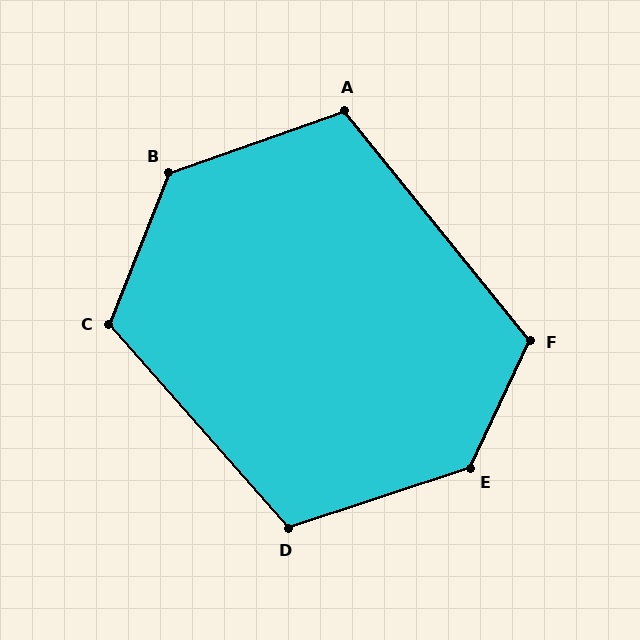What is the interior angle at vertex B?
Approximately 131 degrees (obtuse).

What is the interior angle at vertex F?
Approximately 116 degrees (obtuse).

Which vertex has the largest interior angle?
E, at approximately 133 degrees.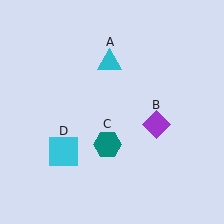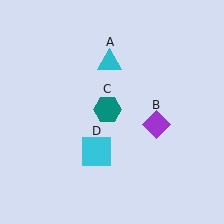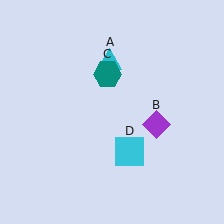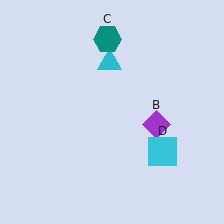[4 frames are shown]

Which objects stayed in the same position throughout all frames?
Cyan triangle (object A) and purple diamond (object B) remained stationary.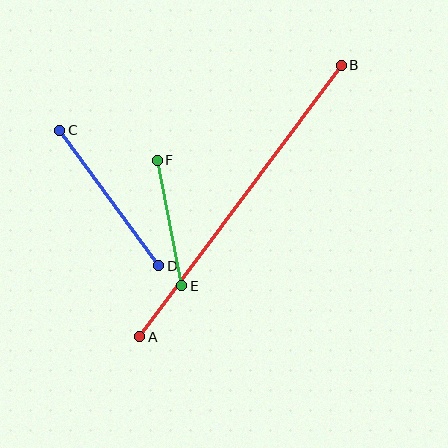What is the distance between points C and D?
The distance is approximately 168 pixels.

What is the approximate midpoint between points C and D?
The midpoint is at approximately (109, 198) pixels.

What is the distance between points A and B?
The distance is approximately 338 pixels.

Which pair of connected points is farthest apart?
Points A and B are farthest apart.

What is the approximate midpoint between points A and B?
The midpoint is at approximately (241, 201) pixels.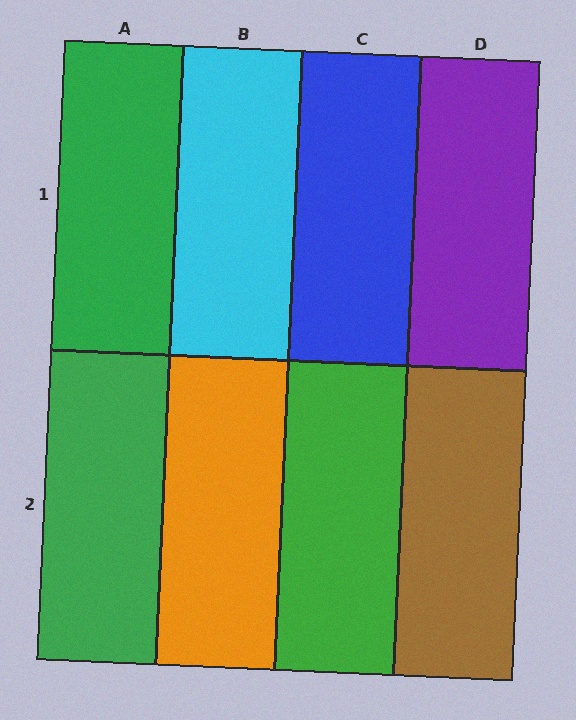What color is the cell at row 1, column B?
Cyan.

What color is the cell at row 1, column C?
Blue.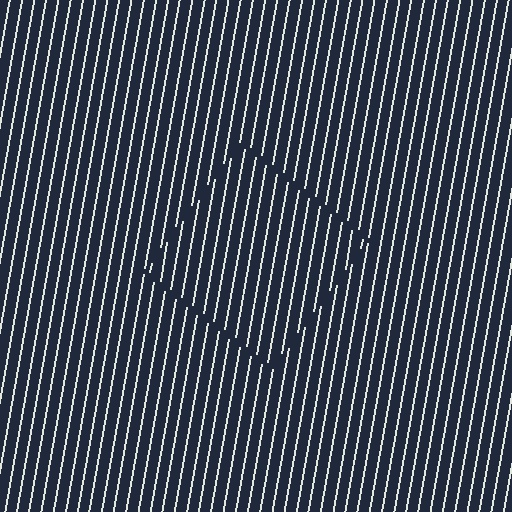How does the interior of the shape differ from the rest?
The interior of the shape contains the same grating, shifted by half a period — the contour is defined by the phase discontinuity where line-ends from the inner and outer gratings abut.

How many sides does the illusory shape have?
4 sides — the line-ends trace a square.